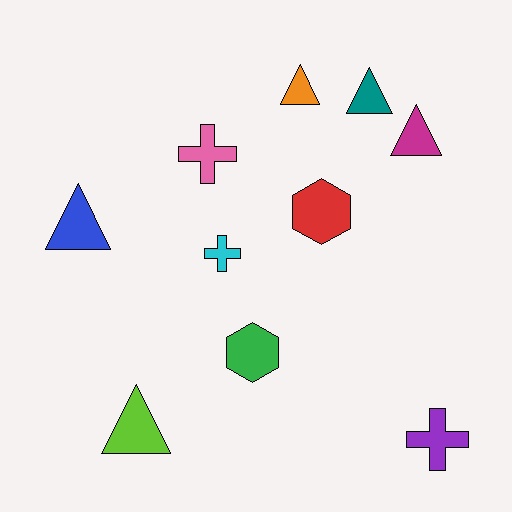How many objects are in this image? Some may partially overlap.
There are 10 objects.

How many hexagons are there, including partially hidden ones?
There are 2 hexagons.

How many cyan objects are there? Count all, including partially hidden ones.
There is 1 cyan object.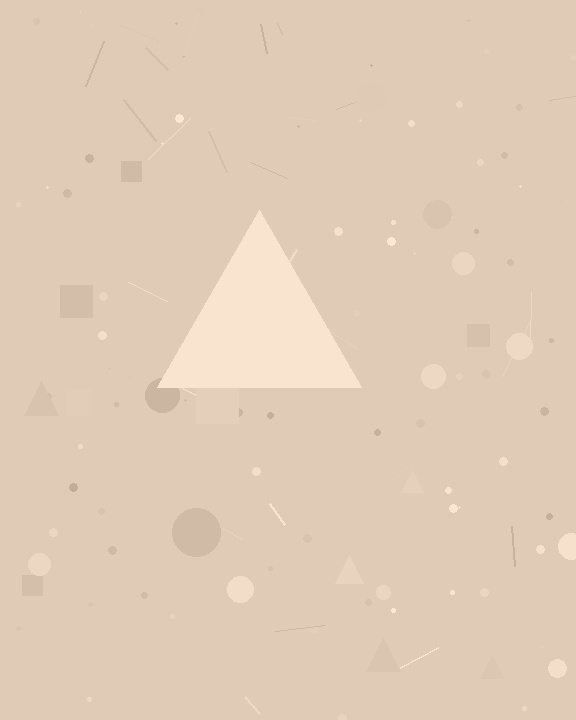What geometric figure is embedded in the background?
A triangle is embedded in the background.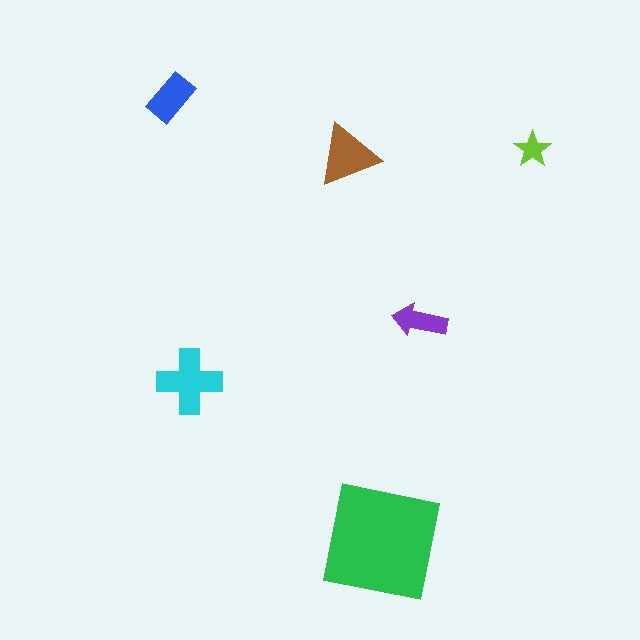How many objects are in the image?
There are 6 objects in the image.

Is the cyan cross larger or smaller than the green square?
Smaller.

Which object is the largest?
The green square.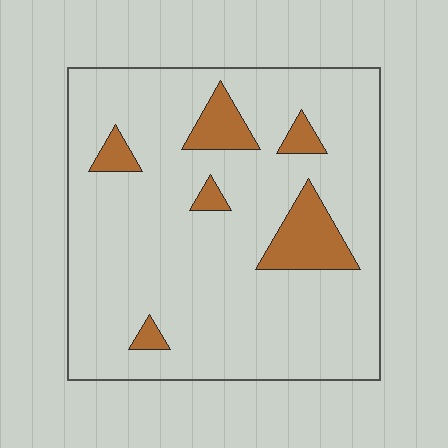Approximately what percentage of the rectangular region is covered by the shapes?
Approximately 10%.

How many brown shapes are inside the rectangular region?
6.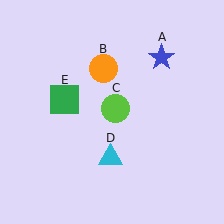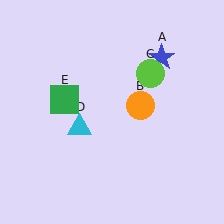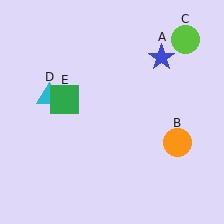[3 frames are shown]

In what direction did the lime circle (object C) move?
The lime circle (object C) moved up and to the right.